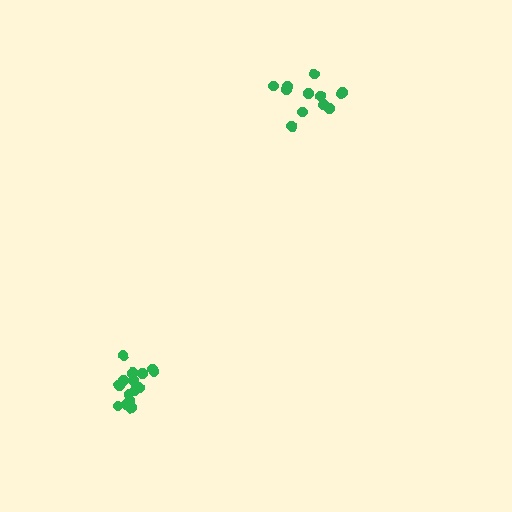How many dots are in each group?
Group 1: 15 dots, Group 2: 12 dots (27 total).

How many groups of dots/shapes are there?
There are 2 groups.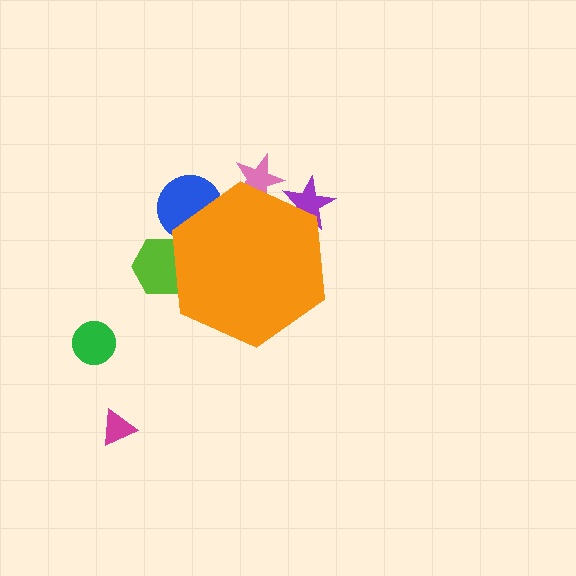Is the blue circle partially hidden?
Yes, the blue circle is partially hidden behind the orange hexagon.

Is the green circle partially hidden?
No, the green circle is fully visible.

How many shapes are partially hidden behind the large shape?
4 shapes are partially hidden.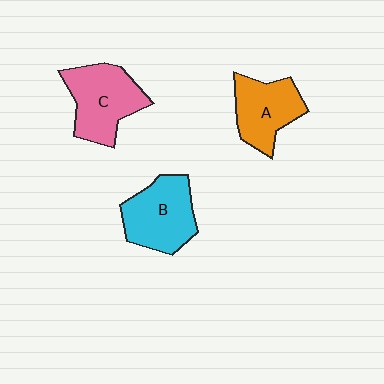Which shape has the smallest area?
Shape A (orange).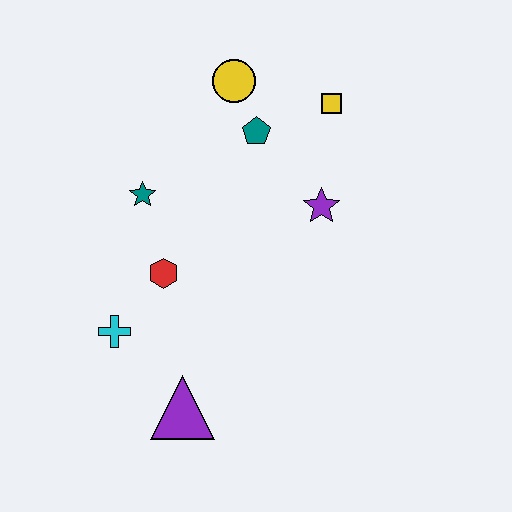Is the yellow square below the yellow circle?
Yes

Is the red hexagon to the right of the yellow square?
No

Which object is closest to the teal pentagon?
The yellow circle is closest to the teal pentagon.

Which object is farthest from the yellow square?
The purple triangle is farthest from the yellow square.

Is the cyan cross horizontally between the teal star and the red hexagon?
No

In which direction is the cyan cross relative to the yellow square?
The cyan cross is below the yellow square.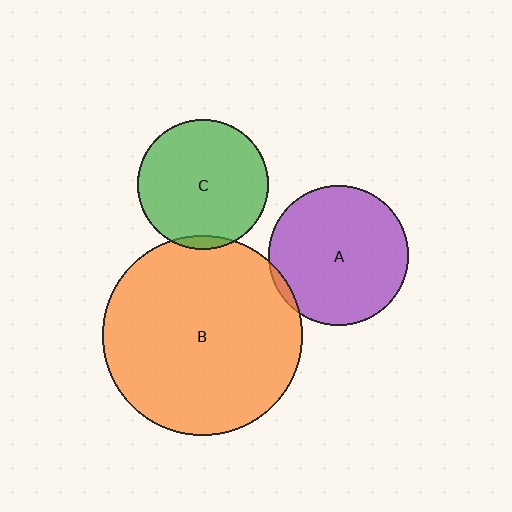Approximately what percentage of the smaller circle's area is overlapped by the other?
Approximately 5%.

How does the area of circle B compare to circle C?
Approximately 2.4 times.